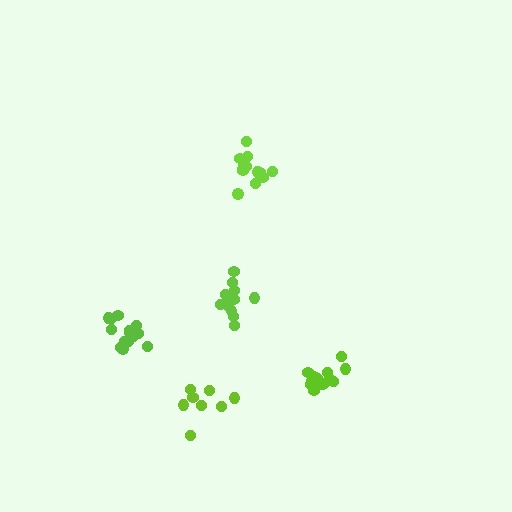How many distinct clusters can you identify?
There are 5 distinct clusters.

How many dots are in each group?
Group 1: 13 dots, Group 2: 12 dots, Group 3: 14 dots, Group 4: 14 dots, Group 5: 8 dots (61 total).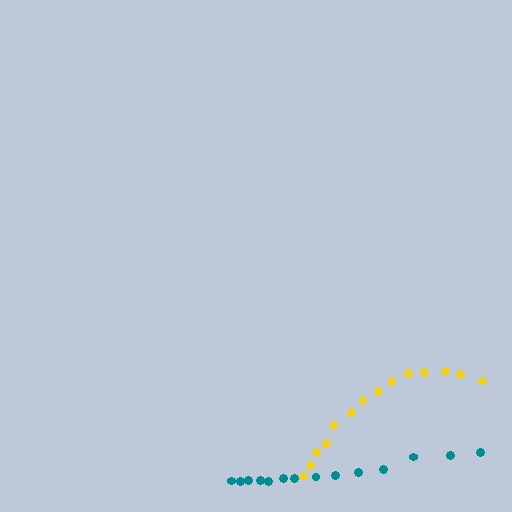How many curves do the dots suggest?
There are 2 distinct paths.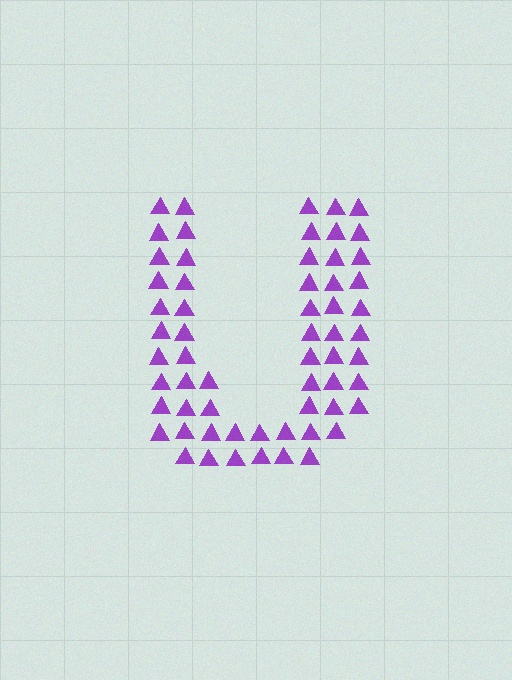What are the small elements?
The small elements are triangles.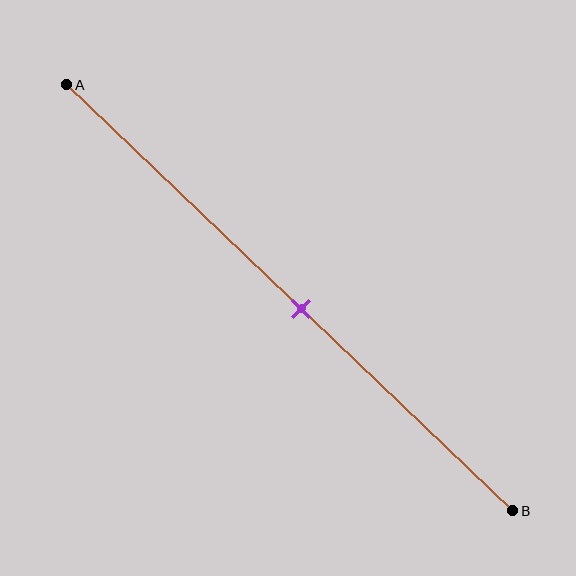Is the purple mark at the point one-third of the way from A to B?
No, the mark is at about 55% from A, not at the 33% one-third point.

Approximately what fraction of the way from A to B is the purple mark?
The purple mark is approximately 55% of the way from A to B.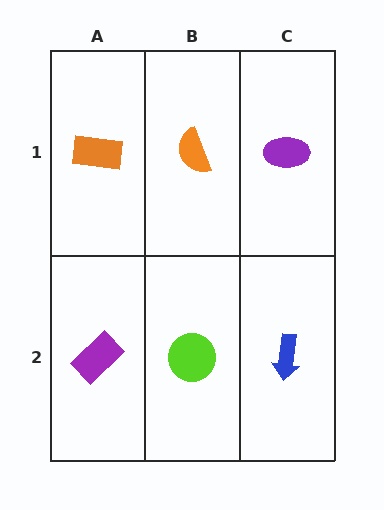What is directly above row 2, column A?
An orange rectangle.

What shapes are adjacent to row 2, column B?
An orange semicircle (row 1, column B), a purple rectangle (row 2, column A), a blue arrow (row 2, column C).